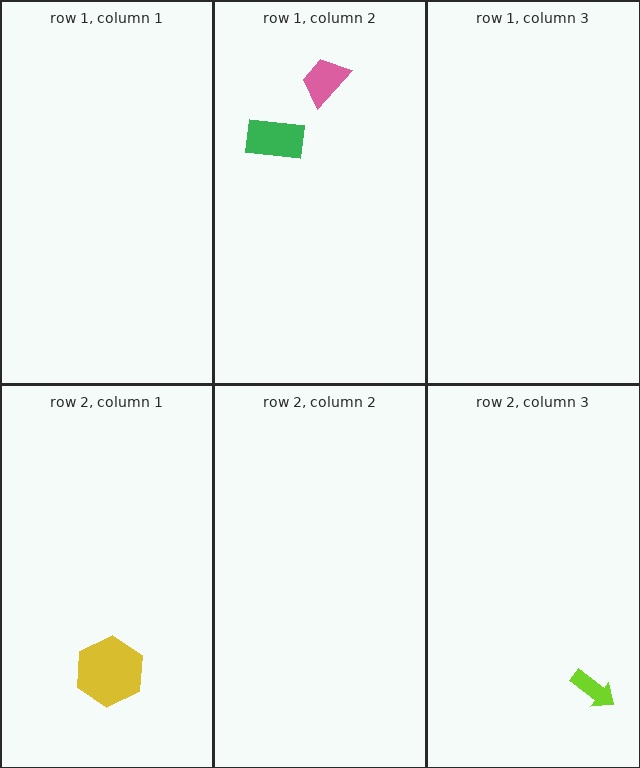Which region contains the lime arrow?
The row 2, column 3 region.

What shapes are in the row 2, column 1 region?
The yellow hexagon.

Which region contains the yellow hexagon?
The row 2, column 1 region.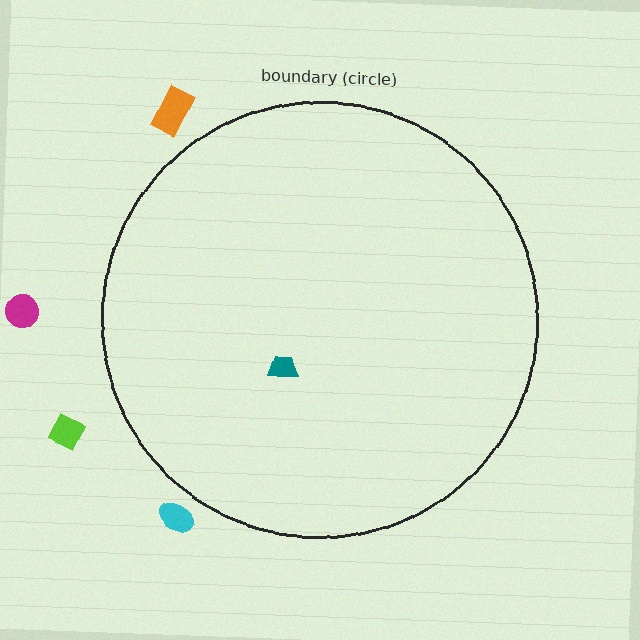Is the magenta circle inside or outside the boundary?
Outside.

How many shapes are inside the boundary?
1 inside, 4 outside.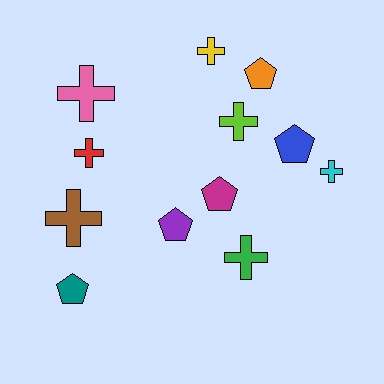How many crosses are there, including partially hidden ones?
There are 7 crosses.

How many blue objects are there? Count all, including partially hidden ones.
There is 1 blue object.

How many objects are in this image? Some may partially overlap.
There are 12 objects.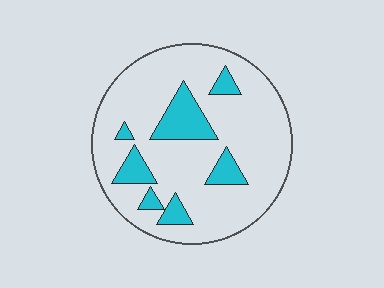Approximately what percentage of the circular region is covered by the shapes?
Approximately 20%.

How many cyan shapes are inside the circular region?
7.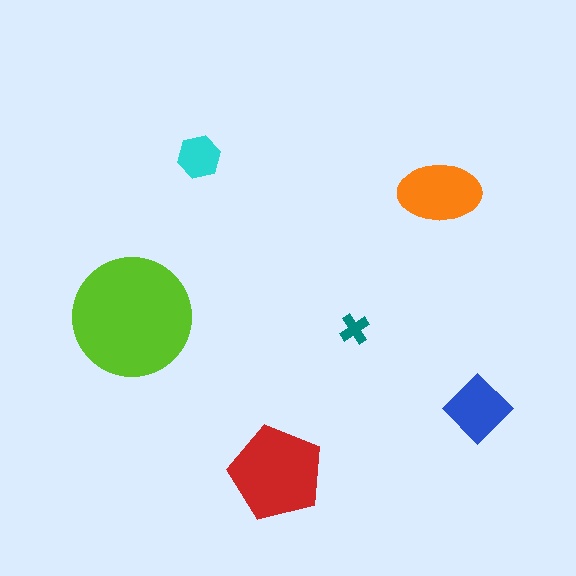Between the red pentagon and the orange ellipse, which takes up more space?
The red pentagon.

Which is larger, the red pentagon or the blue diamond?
The red pentagon.